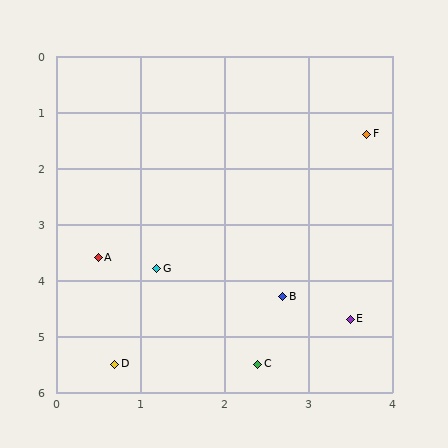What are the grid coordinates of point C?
Point C is at approximately (2.4, 5.5).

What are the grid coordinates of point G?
Point G is at approximately (1.2, 3.8).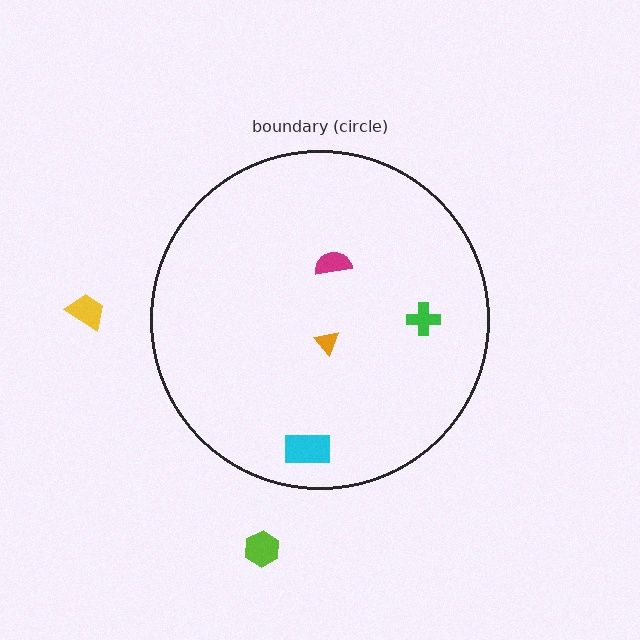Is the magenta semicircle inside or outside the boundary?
Inside.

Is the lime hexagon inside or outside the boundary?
Outside.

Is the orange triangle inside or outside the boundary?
Inside.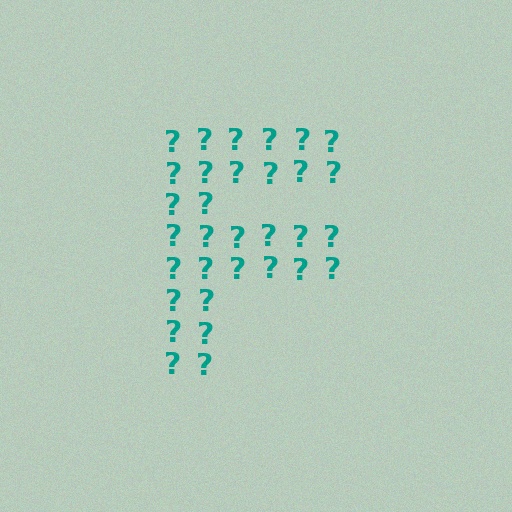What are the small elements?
The small elements are question marks.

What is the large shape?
The large shape is the letter F.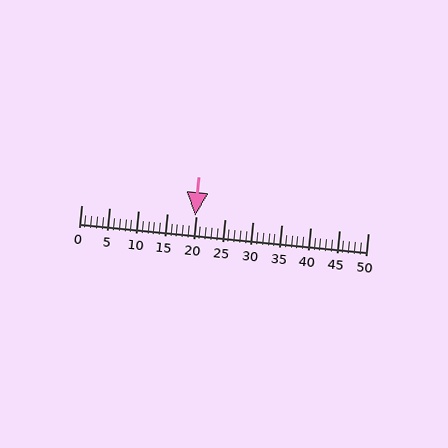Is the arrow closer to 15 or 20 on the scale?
The arrow is closer to 20.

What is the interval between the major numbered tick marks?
The major tick marks are spaced 5 units apart.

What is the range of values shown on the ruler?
The ruler shows values from 0 to 50.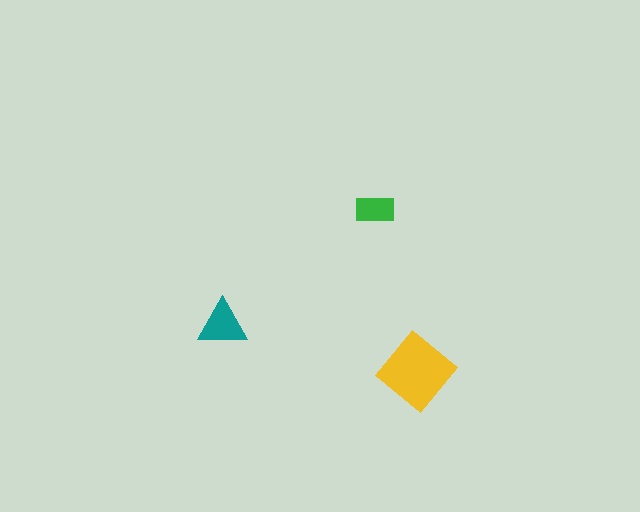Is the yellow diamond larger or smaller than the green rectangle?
Larger.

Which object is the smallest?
The green rectangle.